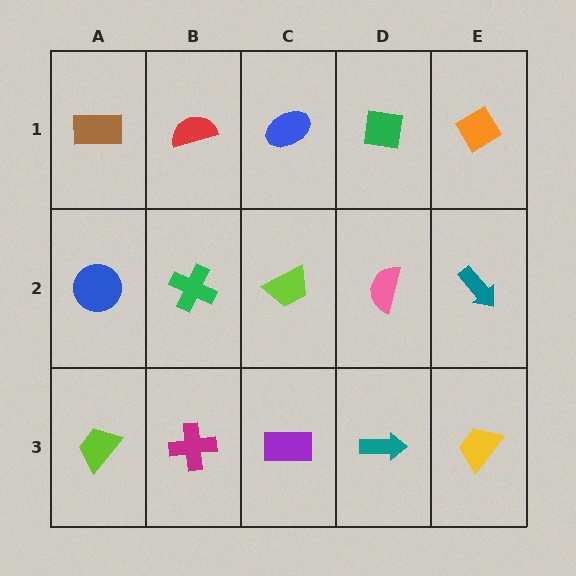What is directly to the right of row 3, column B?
A purple rectangle.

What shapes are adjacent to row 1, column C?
A lime trapezoid (row 2, column C), a red semicircle (row 1, column B), a green square (row 1, column D).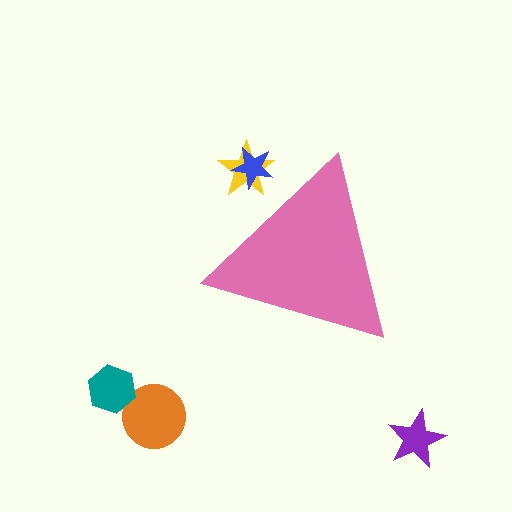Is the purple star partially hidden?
No, the purple star is fully visible.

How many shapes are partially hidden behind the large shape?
2 shapes are partially hidden.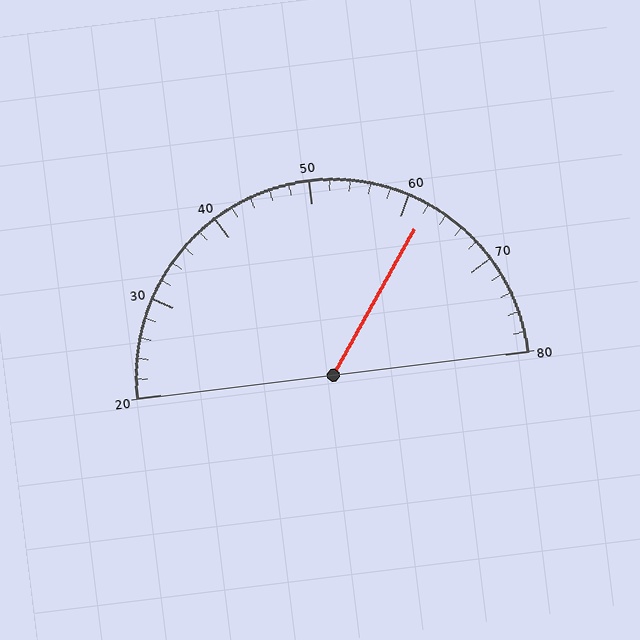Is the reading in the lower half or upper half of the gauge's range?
The reading is in the upper half of the range (20 to 80).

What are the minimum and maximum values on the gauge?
The gauge ranges from 20 to 80.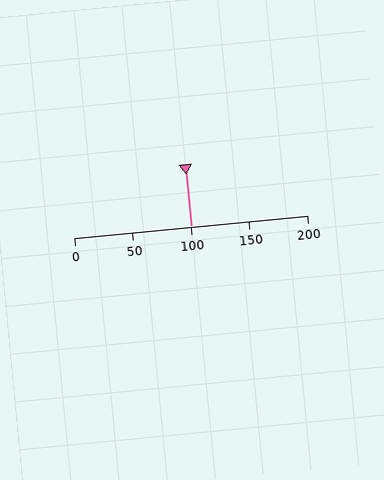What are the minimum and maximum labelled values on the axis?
The axis runs from 0 to 200.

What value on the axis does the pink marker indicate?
The marker indicates approximately 100.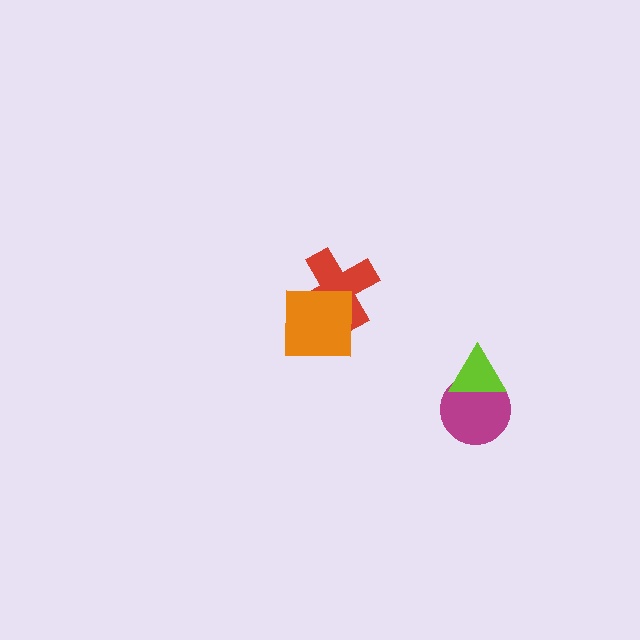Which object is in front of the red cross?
The orange square is in front of the red cross.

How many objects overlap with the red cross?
1 object overlaps with the red cross.